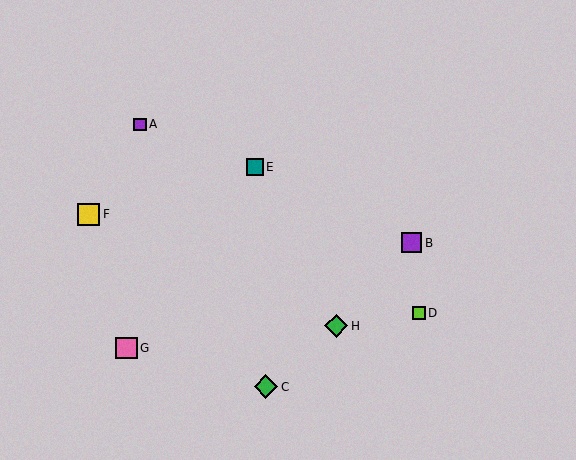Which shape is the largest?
The green diamond (labeled C) is the largest.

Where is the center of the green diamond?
The center of the green diamond is at (336, 326).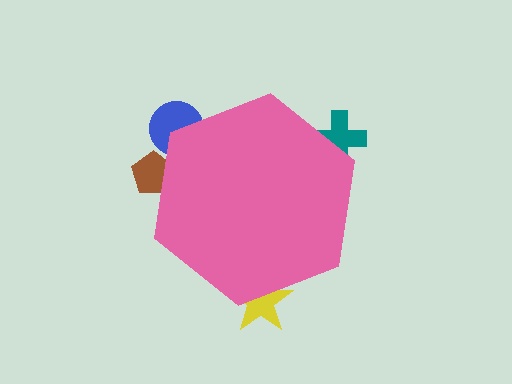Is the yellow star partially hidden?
Yes, the yellow star is partially hidden behind the pink hexagon.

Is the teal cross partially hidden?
Yes, the teal cross is partially hidden behind the pink hexagon.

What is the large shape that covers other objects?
A pink hexagon.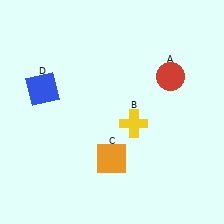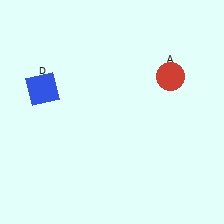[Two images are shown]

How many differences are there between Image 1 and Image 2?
There are 2 differences between the two images.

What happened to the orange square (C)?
The orange square (C) was removed in Image 2. It was in the bottom-left area of Image 1.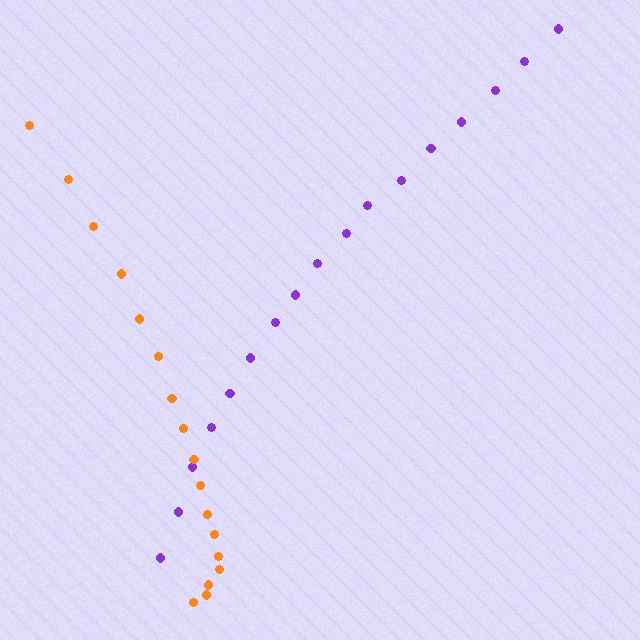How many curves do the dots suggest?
There are 2 distinct paths.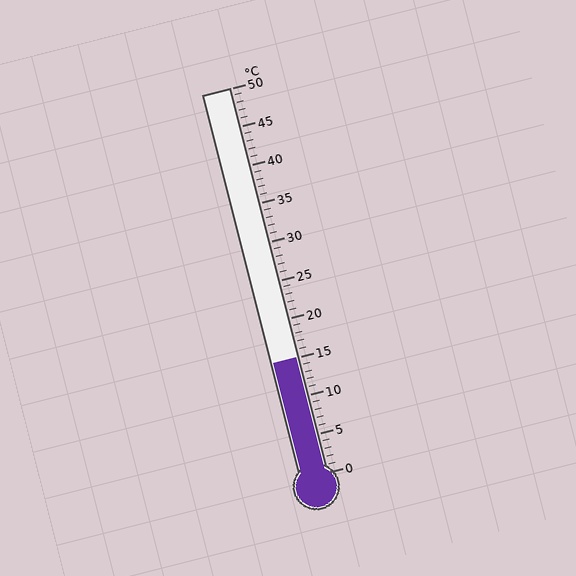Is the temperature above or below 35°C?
The temperature is below 35°C.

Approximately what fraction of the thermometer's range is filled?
The thermometer is filled to approximately 30% of its range.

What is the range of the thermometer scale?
The thermometer scale ranges from 0°C to 50°C.